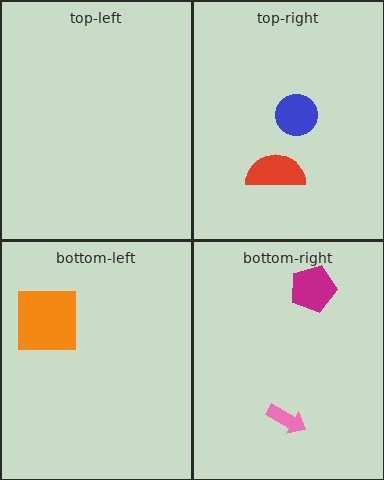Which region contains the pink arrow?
The bottom-right region.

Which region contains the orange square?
The bottom-left region.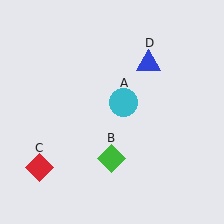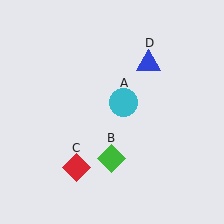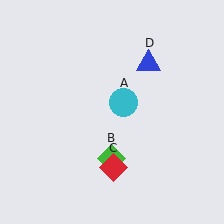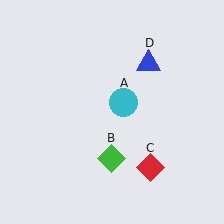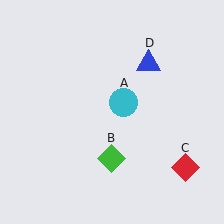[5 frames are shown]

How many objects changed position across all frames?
1 object changed position: red diamond (object C).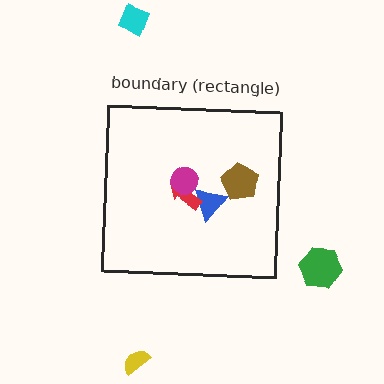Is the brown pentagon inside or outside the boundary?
Inside.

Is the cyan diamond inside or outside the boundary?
Outside.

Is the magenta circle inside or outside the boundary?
Inside.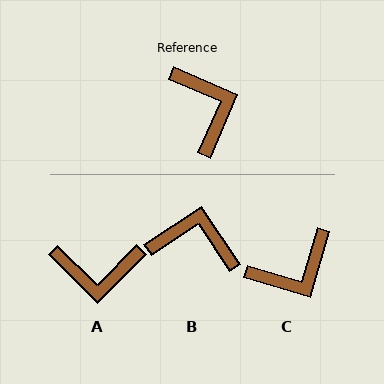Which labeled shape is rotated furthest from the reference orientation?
A, about 111 degrees away.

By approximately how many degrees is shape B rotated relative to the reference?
Approximately 57 degrees counter-clockwise.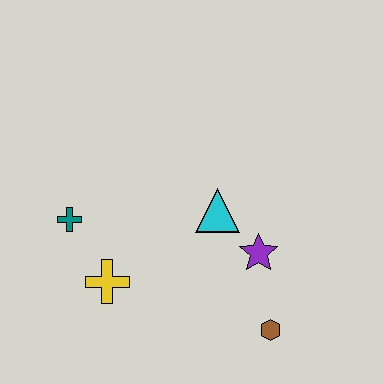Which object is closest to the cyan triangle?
The purple star is closest to the cyan triangle.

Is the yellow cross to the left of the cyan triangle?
Yes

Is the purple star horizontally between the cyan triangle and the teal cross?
No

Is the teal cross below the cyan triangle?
Yes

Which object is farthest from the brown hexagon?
The teal cross is farthest from the brown hexagon.